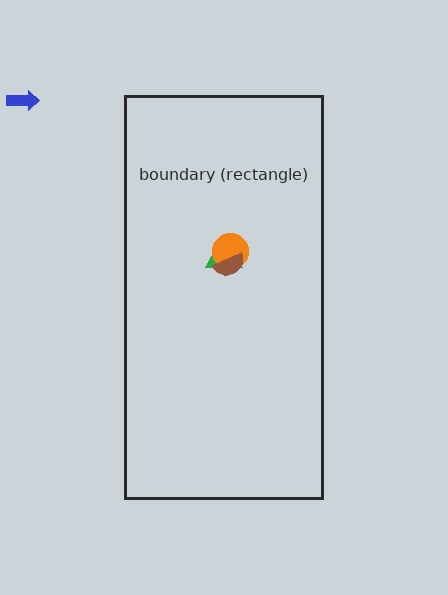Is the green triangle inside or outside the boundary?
Inside.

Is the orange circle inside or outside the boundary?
Inside.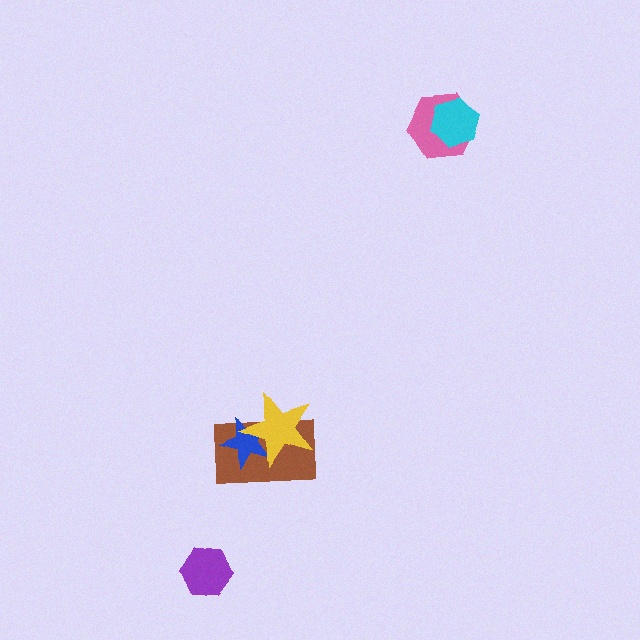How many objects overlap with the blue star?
2 objects overlap with the blue star.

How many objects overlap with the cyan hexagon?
1 object overlaps with the cyan hexagon.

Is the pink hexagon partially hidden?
Yes, it is partially covered by another shape.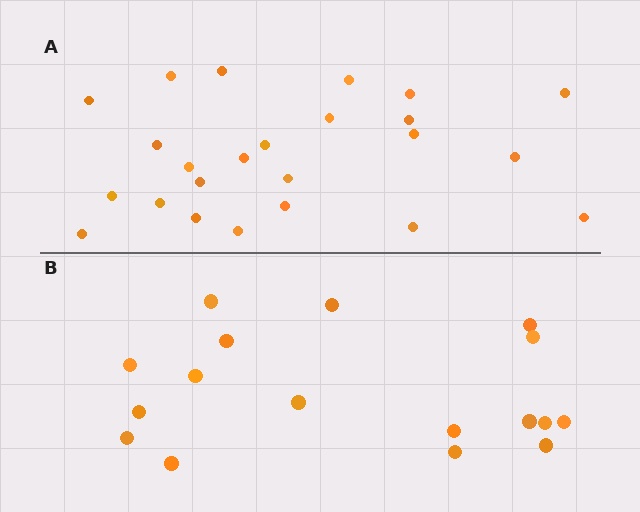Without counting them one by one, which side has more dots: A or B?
Region A (the top region) has more dots.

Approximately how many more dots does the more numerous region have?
Region A has roughly 8 or so more dots than region B.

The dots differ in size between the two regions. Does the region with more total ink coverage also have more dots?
No. Region B has more total ink coverage because its dots are larger, but region A actually contains more individual dots. Total area can be misleading — the number of items is what matters here.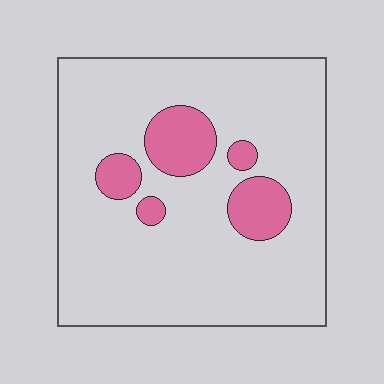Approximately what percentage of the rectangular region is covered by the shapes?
Approximately 15%.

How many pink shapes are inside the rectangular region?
5.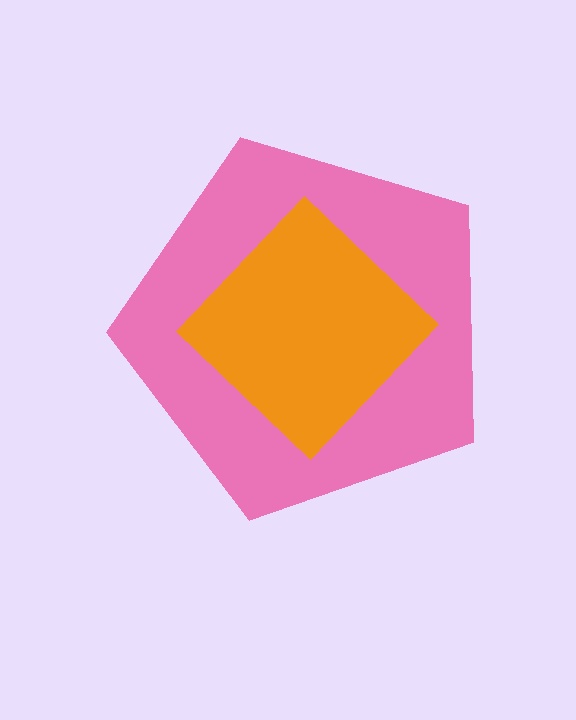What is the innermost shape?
The orange diamond.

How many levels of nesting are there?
2.